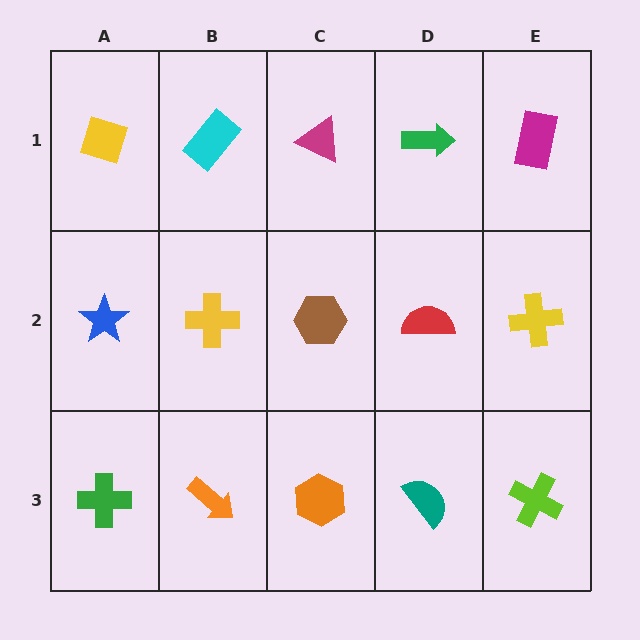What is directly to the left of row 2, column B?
A blue star.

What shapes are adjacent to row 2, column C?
A magenta triangle (row 1, column C), an orange hexagon (row 3, column C), a yellow cross (row 2, column B), a red semicircle (row 2, column D).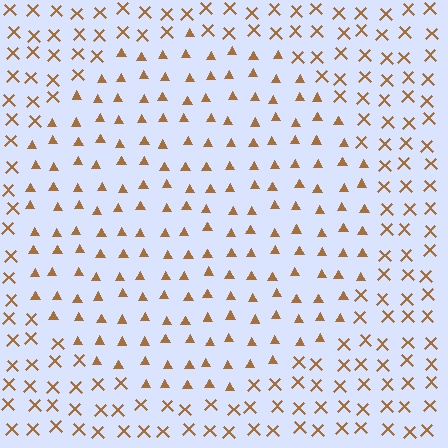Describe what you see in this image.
The image is filled with small brown elements arranged in a uniform grid. A circle-shaped region contains triangles, while the surrounding area contains X marks. The boundary is defined purely by the change in element shape.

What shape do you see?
I see a circle.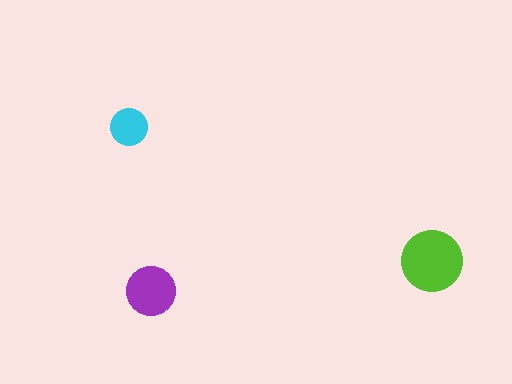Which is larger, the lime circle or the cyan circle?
The lime one.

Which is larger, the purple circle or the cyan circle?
The purple one.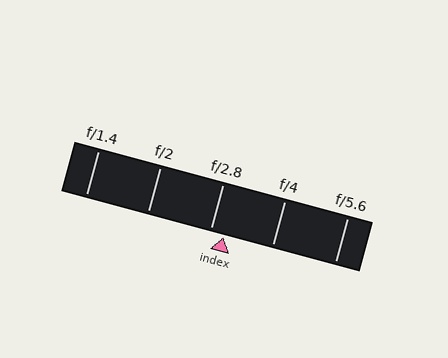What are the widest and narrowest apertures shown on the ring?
The widest aperture shown is f/1.4 and the narrowest is f/5.6.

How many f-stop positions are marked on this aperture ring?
There are 5 f-stop positions marked.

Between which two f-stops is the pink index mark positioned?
The index mark is between f/2.8 and f/4.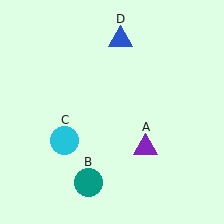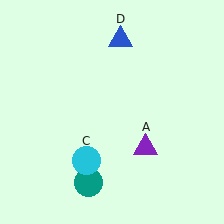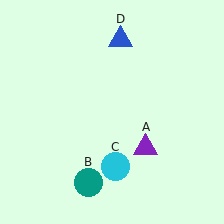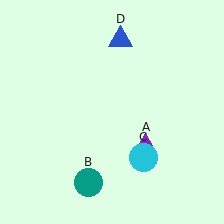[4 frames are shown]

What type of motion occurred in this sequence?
The cyan circle (object C) rotated counterclockwise around the center of the scene.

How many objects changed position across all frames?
1 object changed position: cyan circle (object C).